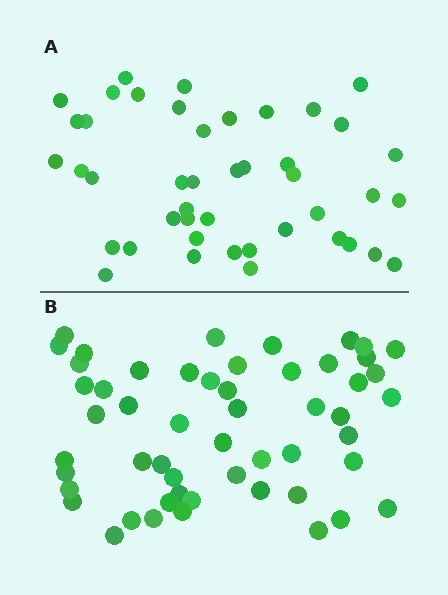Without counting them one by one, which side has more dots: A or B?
Region B (the bottom region) has more dots.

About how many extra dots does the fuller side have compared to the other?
Region B has roughly 8 or so more dots than region A.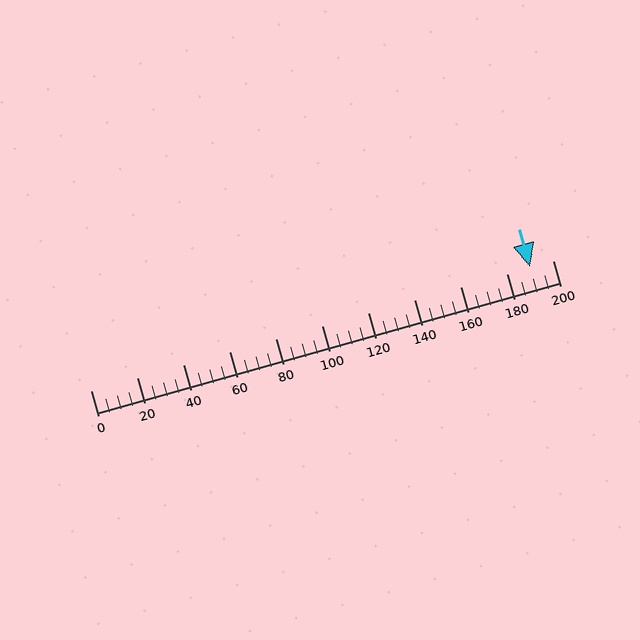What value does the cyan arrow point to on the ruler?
The cyan arrow points to approximately 190.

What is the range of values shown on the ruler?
The ruler shows values from 0 to 200.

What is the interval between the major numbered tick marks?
The major tick marks are spaced 20 units apart.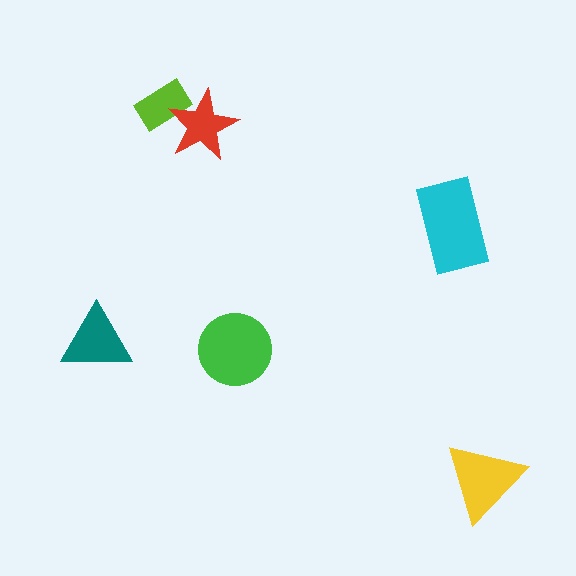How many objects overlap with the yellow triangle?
0 objects overlap with the yellow triangle.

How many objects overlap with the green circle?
0 objects overlap with the green circle.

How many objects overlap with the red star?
1 object overlaps with the red star.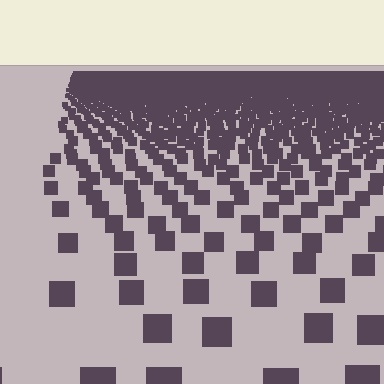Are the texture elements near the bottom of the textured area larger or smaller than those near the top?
Larger. Near the bottom, elements are closer to the viewer and appear at a bigger on-screen size.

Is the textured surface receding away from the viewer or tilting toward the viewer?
The surface is receding away from the viewer. Texture elements get smaller and denser toward the top.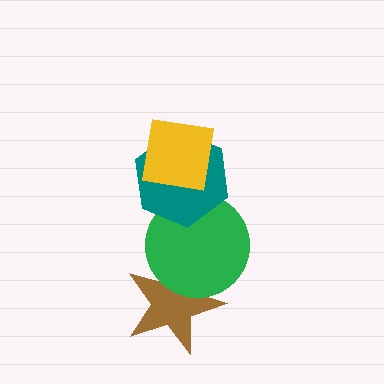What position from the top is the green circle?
The green circle is 3rd from the top.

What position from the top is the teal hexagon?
The teal hexagon is 2nd from the top.